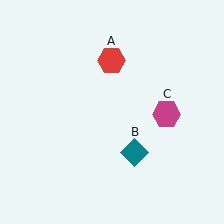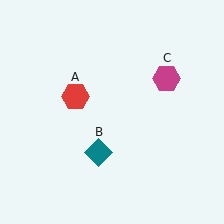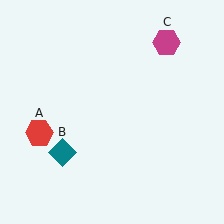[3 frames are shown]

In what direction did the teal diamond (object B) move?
The teal diamond (object B) moved left.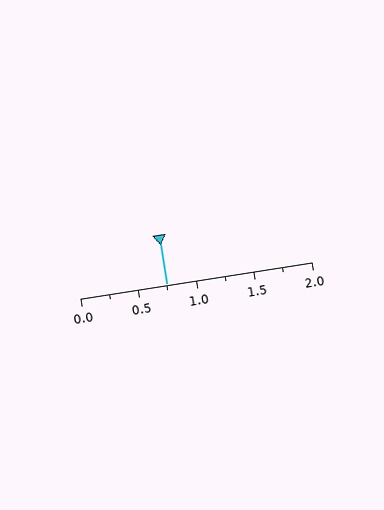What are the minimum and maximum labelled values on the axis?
The axis runs from 0.0 to 2.0.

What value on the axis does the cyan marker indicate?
The marker indicates approximately 0.75.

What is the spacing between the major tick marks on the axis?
The major ticks are spaced 0.5 apart.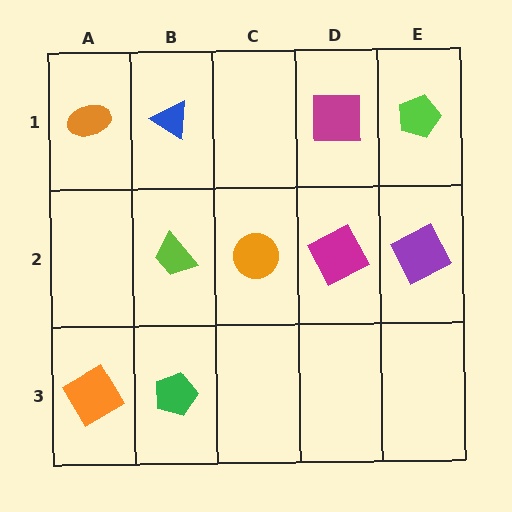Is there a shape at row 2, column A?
No, that cell is empty.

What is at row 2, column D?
A magenta square.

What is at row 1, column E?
A lime pentagon.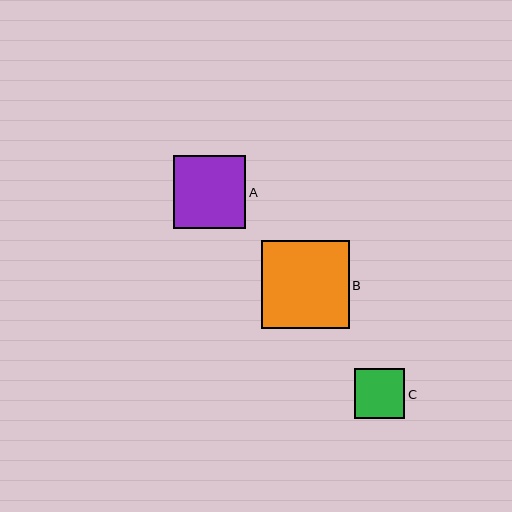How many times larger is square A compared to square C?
Square A is approximately 1.5 times the size of square C.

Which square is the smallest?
Square C is the smallest with a size of approximately 50 pixels.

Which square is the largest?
Square B is the largest with a size of approximately 88 pixels.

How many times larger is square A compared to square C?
Square A is approximately 1.5 times the size of square C.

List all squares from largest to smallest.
From largest to smallest: B, A, C.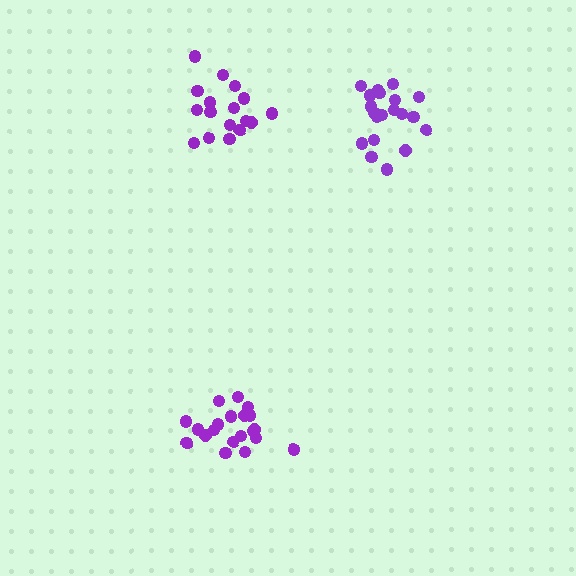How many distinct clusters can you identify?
There are 3 distinct clusters.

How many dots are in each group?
Group 1: 20 dots, Group 2: 20 dots, Group 3: 17 dots (57 total).